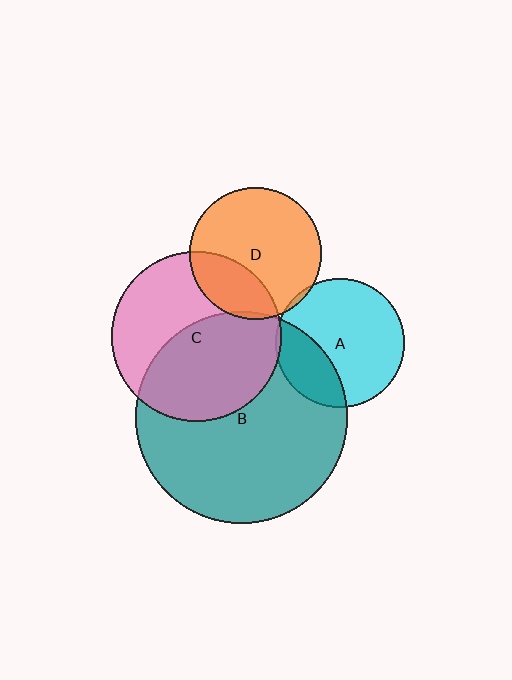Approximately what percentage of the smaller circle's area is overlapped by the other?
Approximately 30%.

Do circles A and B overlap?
Yes.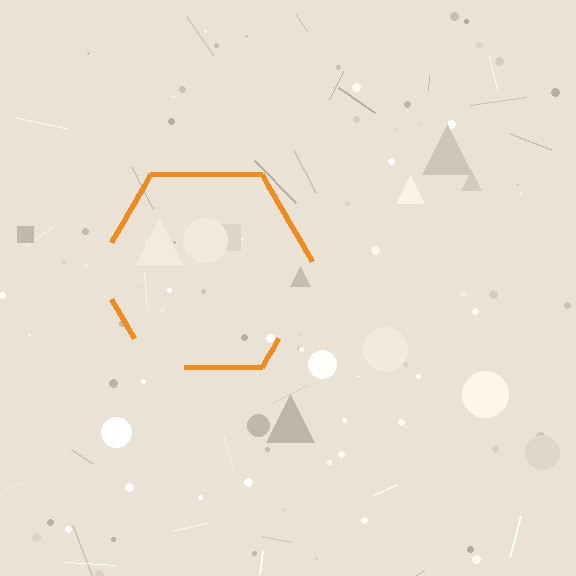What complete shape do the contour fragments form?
The contour fragments form a hexagon.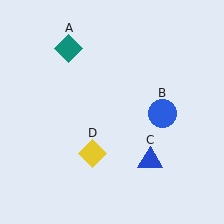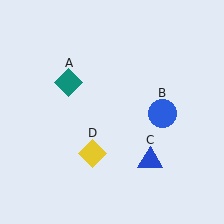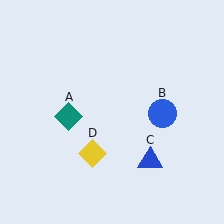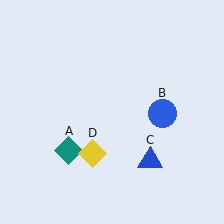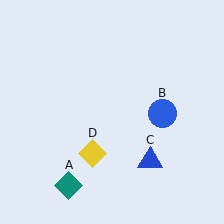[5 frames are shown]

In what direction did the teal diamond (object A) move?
The teal diamond (object A) moved down.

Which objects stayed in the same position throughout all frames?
Blue circle (object B) and blue triangle (object C) and yellow diamond (object D) remained stationary.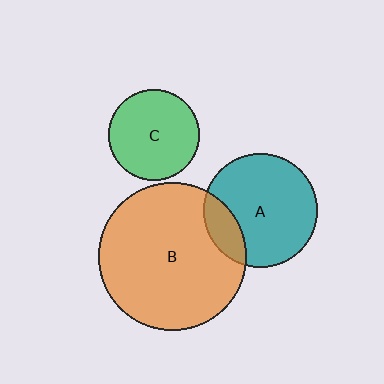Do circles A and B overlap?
Yes.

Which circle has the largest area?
Circle B (orange).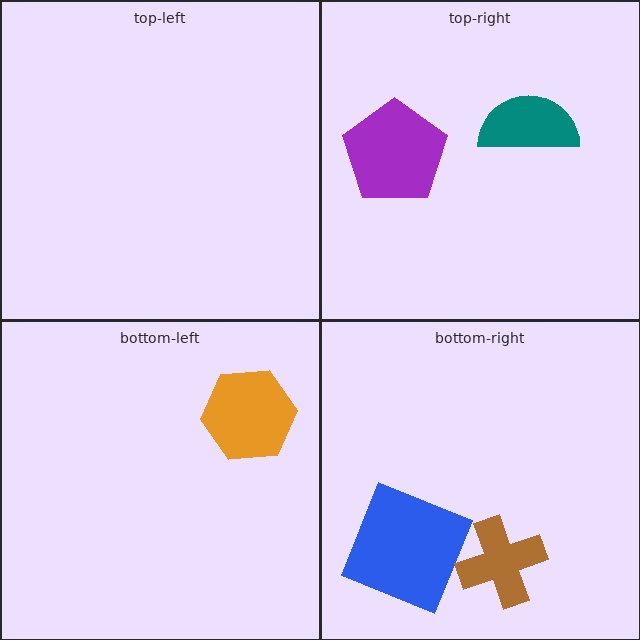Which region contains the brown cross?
The bottom-right region.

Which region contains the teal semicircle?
The top-right region.